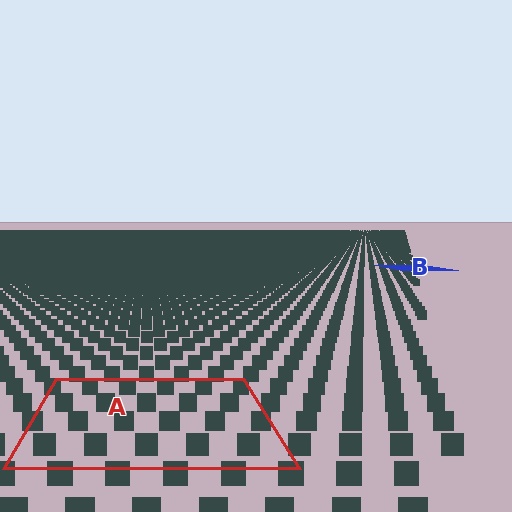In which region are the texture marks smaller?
The texture marks are smaller in region B, because it is farther away.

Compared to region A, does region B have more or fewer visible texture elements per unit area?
Region B has more texture elements per unit area — they are packed more densely because it is farther away.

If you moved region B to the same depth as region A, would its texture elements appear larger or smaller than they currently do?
They would appear larger. At a closer depth, the same texture elements are projected at a bigger on-screen size.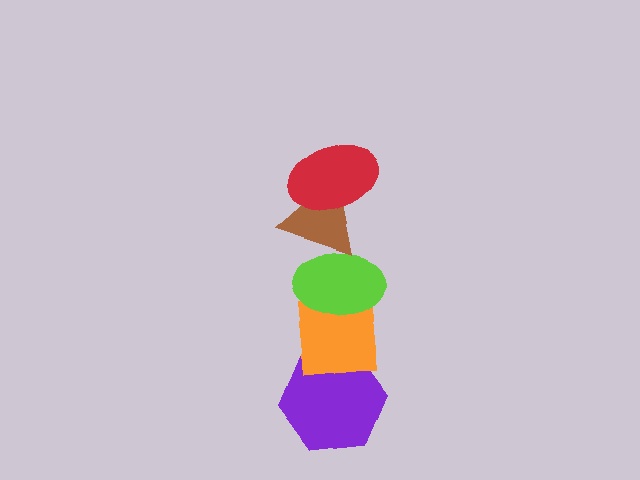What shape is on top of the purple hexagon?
The orange square is on top of the purple hexagon.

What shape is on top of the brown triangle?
The red ellipse is on top of the brown triangle.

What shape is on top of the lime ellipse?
The brown triangle is on top of the lime ellipse.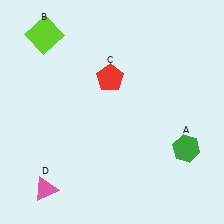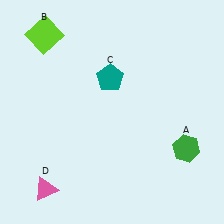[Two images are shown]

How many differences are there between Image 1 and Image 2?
There is 1 difference between the two images.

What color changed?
The pentagon (C) changed from red in Image 1 to teal in Image 2.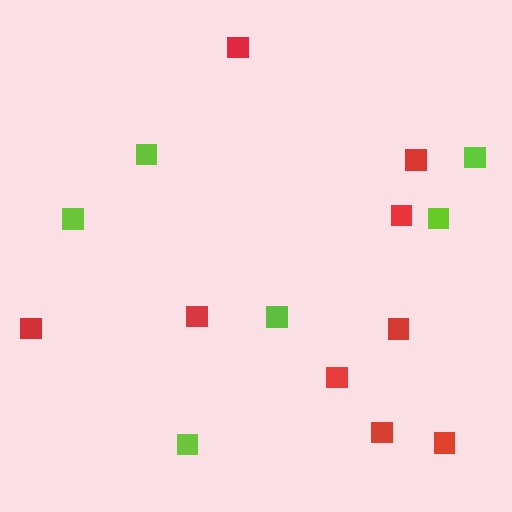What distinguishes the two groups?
There are 2 groups: one group of red squares (9) and one group of lime squares (6).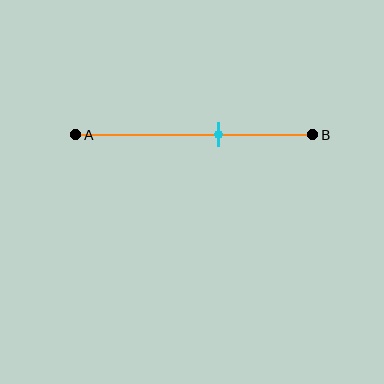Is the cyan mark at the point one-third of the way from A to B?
No, the mark is at about 60% from A, not at the 33% one-third point.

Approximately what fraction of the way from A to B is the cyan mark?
The cyan mark is approximately 60% of the way from A to B.